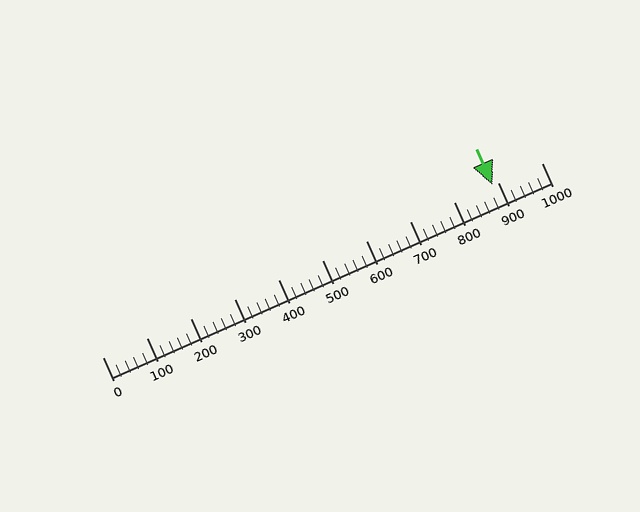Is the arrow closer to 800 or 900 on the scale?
The arrow is closer to 900.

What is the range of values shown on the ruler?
The ruler shows values from 0 to 1000.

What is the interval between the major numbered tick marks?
The major tick marks are spaced 100 units apart.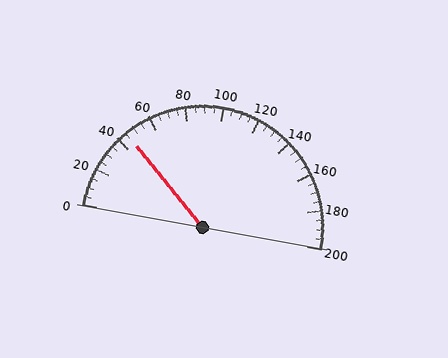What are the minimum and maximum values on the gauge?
The gauge ranges from 0 to 200.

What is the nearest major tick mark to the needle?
The nearest major tick mark is 40.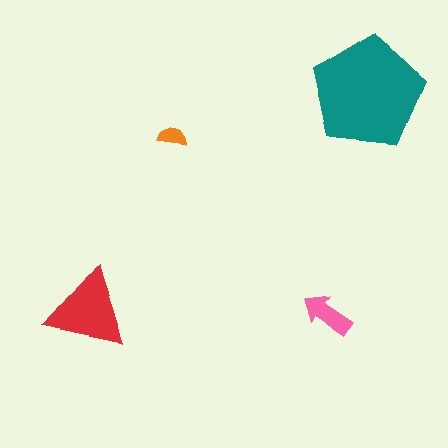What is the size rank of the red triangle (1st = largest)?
2nd.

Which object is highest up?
The teal pentagon is topmost.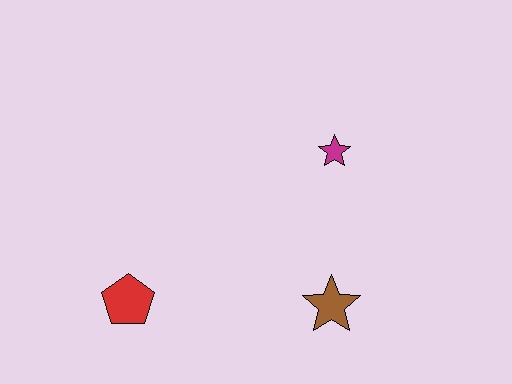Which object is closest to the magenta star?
The brown star is closest to the magenta star.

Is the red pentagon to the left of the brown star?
Yes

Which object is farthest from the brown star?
The red pentagon is farthest from the brown star.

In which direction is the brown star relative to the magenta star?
The brown star is below the magenta star.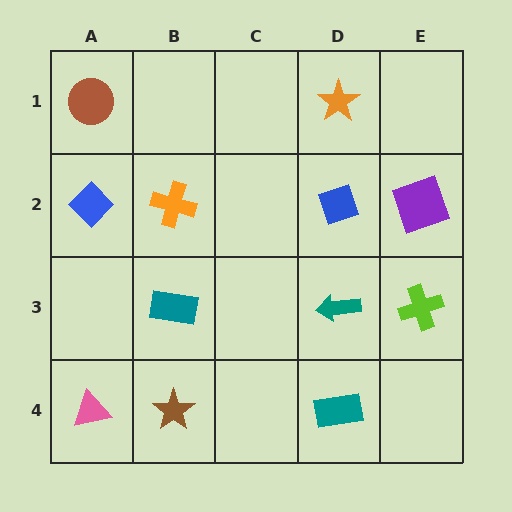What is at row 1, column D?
An orange star.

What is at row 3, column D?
A teal arrow.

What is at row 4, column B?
A brown star.